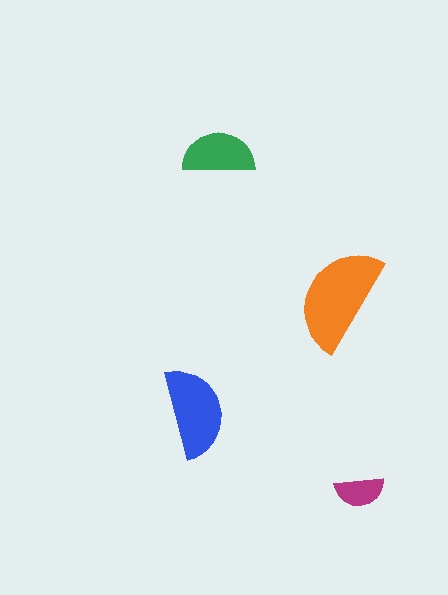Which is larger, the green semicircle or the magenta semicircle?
The green one.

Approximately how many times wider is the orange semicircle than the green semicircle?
About 1.5 times wider.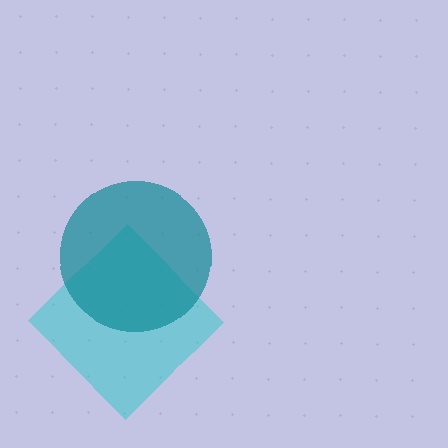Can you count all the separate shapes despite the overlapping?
Yes, there are 2 separate shapes.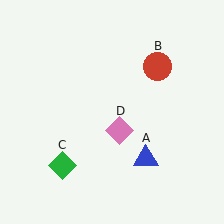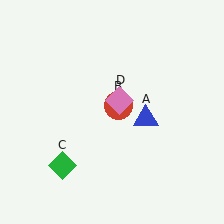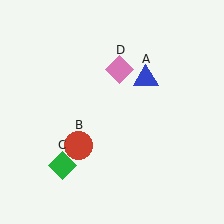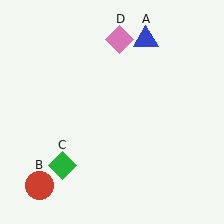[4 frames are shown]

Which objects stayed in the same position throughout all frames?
Green diamond (object C) remained stationary.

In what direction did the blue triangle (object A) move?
The blue triangle (object A) moved up.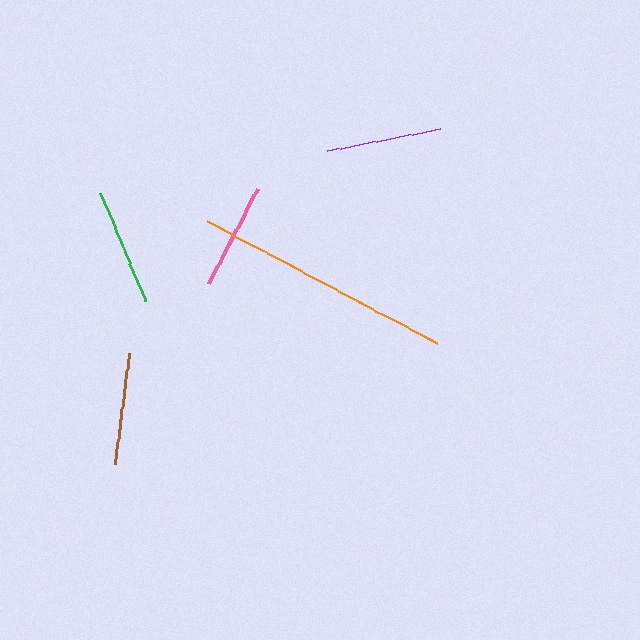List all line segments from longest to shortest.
From longest to shortest: orange, green, purple, brown, pink.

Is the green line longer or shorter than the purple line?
The green line is longer than the purple line.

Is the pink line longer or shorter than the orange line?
The orange line is longer than the pink line.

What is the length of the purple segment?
The purple segment is approximately 115 pixels long.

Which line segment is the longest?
The orange line is the longest at approximately 261 pixels.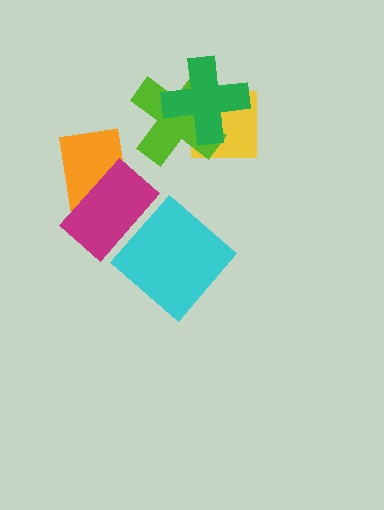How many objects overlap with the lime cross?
2 objects overlap with the lime cross.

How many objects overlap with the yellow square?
2 objects overlap with the yellow square.